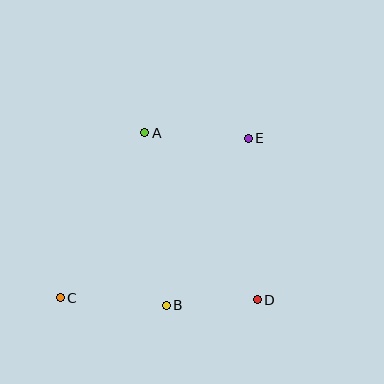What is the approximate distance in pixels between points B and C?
The distance between B and C is approximately 106 pixels.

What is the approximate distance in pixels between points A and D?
The distance between A and D is approximately 202 pixels.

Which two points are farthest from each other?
Points C and E are farthest from each other.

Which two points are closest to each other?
Points B and D are closest to each other.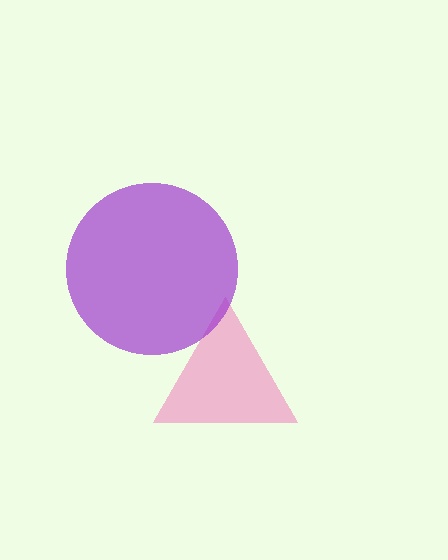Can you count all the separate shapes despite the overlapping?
Yes, there are 2 separate shapes.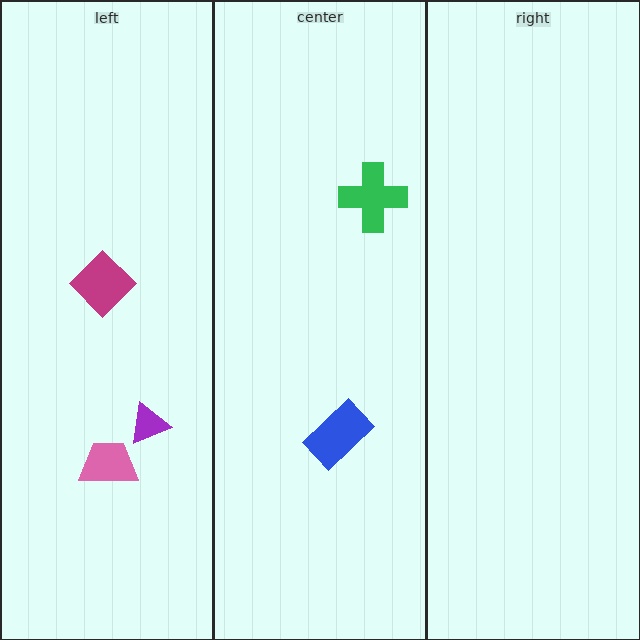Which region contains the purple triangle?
The left region.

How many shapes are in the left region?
3.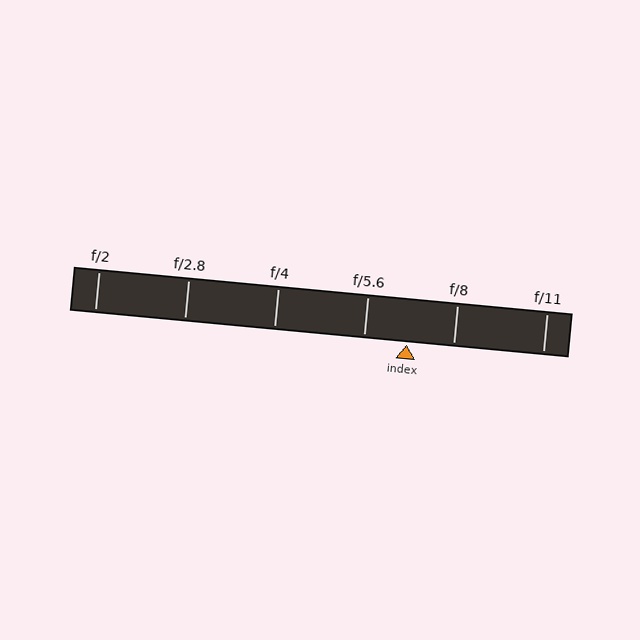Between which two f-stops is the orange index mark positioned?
The index mark is between f/5.6 and f/8.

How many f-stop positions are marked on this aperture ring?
There are 6 f-stop positions marked.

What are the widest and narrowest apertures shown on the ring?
The widest aperture shown is f/2 and the narrowest is f/11.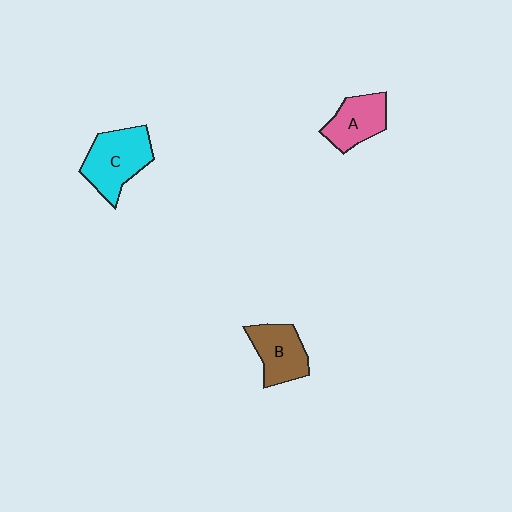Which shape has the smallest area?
Shape A (pink).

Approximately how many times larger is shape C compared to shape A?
Approximately 1.4 times.